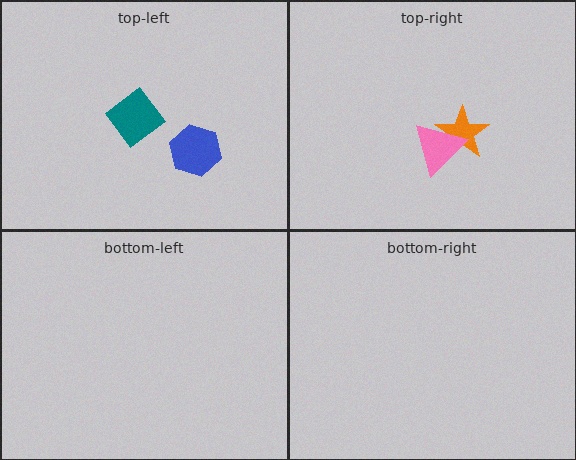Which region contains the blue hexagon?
The top-left region.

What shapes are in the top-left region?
The blue hexagon, the teal diamond.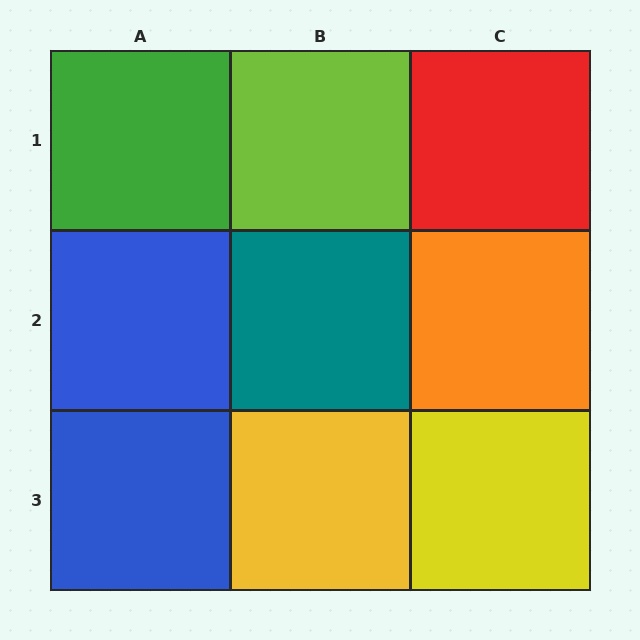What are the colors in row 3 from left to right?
Blue, yellow, yellow.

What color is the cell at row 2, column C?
Orange.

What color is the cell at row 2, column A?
Blue.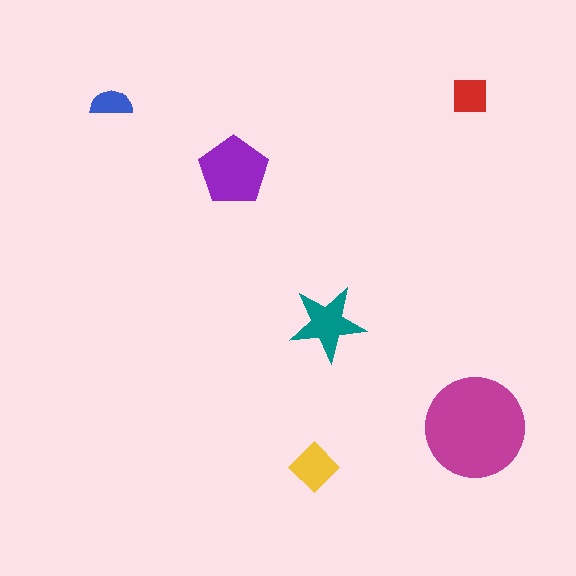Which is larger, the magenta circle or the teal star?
The magenta circle.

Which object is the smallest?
The blue semicircle.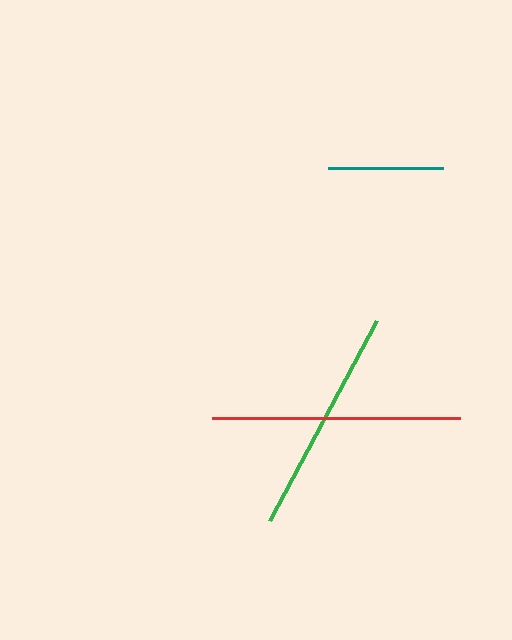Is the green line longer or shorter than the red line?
The red line is longer than the green line.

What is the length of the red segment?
The red segment is approximately 247 pixels long.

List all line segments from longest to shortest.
From longest to shortest: red, green, teal.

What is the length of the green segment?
The green segment is approximately 227 pixels long.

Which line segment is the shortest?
The teal line is the shortest at approximately 115 pixels.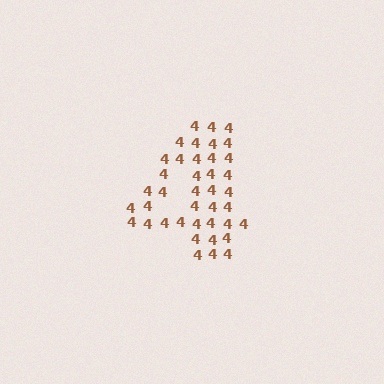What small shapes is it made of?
It is made of small digit 4's.